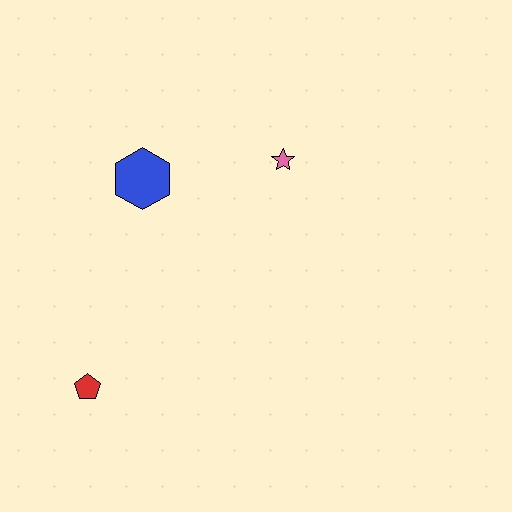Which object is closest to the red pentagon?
The blue hexagon is closest to the red pentagon.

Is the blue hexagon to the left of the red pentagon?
No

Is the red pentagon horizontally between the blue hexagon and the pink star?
No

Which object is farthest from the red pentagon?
The pink star is farthest from the red pentagon.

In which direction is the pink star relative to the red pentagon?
The pink star is above the red pentagon.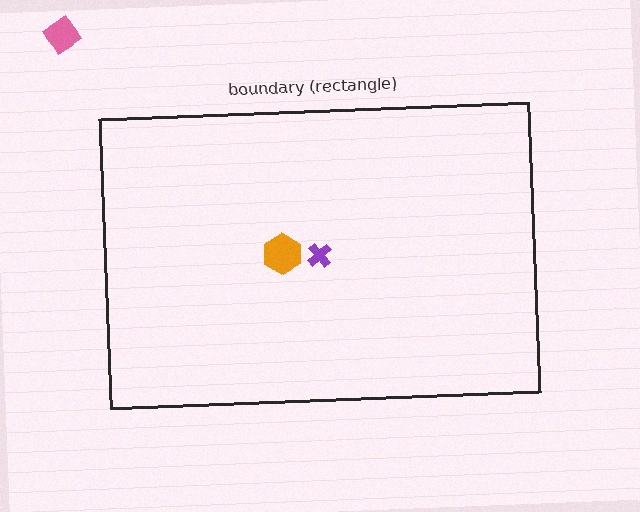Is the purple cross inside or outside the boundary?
Inside.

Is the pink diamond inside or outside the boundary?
Outside.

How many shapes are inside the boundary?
2 inside, 1 outside.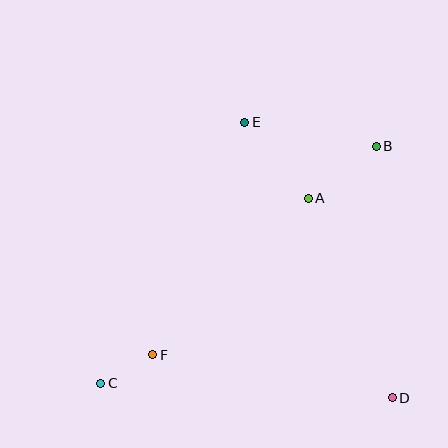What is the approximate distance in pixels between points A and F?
The distance between A and F is approximately 221 pixels.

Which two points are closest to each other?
Points C and F are closest to each other.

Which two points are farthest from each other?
Points B and C are farthest from each other.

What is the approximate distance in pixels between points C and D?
The distance between C and D is approximately 292 pixels.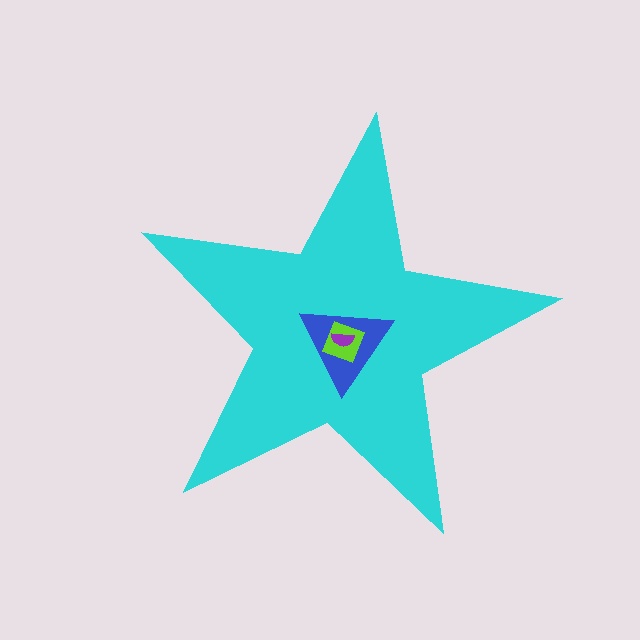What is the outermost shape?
The cyan star.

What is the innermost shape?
The purple semicircle.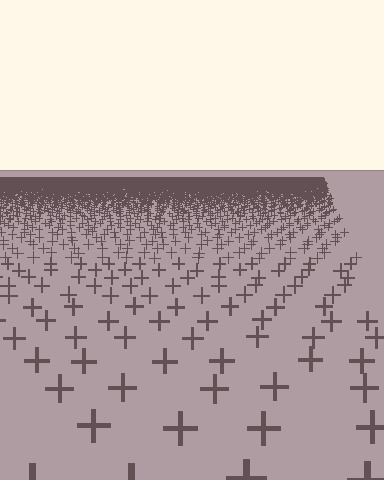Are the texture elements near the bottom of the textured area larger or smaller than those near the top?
Larger. Near the bottom, elements are closer to the viewer and appear at a bigger on-screen size.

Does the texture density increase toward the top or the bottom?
Density increases toward the top.